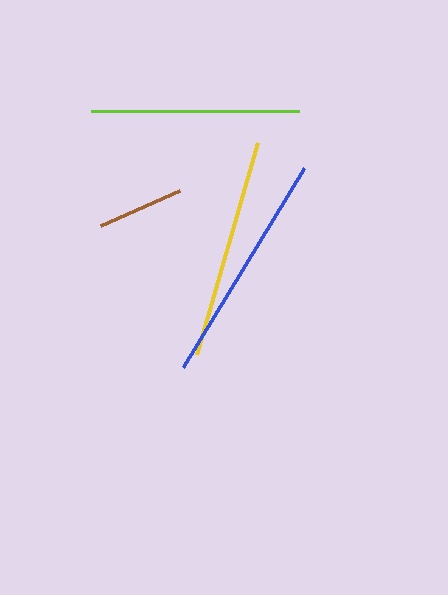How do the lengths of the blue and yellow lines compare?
The blue and yellow lines are approximately the same length.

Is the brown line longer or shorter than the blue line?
The blue line is longer than the brown line.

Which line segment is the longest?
The blue line is the longest at approximately 232 pixels.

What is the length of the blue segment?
The blue segment is approximately 232 pixels long.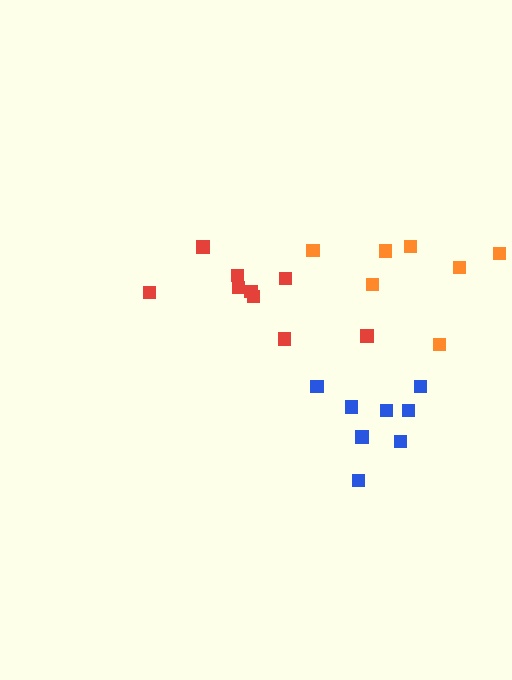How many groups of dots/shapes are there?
There are 3 groups.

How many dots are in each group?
Group 1: 8 dots, Group 2: 7 dots, Group 3: 9 dots (24 total).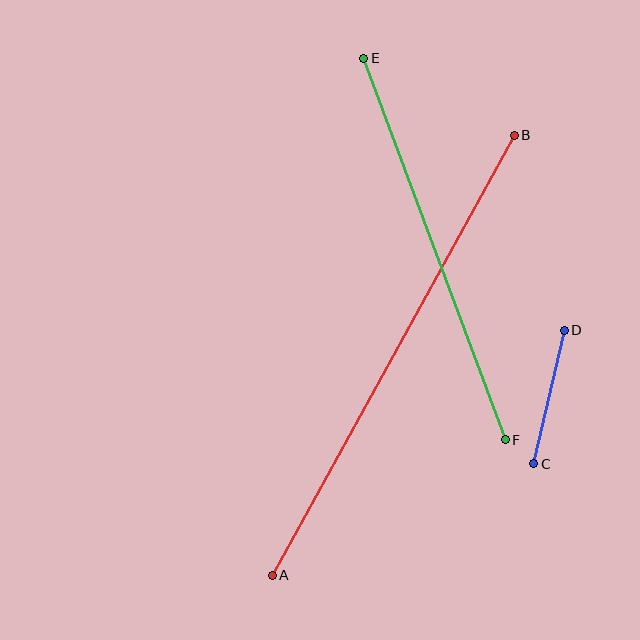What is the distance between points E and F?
The distance is approximately 407 pixels.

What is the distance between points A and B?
The distance is approximately 502 pixels.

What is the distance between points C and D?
The distance is approximately 137 pixels.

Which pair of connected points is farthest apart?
Points A and B are farthest apart.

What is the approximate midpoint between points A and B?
The midpoint is at approximately (393, 355) pixels.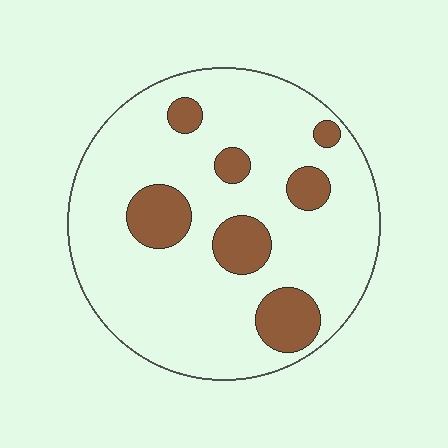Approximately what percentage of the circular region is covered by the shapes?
Approximately 20%.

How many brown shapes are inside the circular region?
7.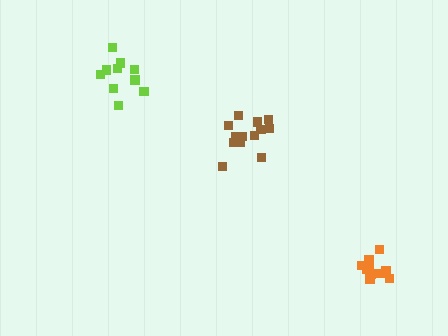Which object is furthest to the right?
The orange cluster is rightmost.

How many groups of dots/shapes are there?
There are 3 groups.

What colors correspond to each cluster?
The clusters are colored: orange, lime, brown.